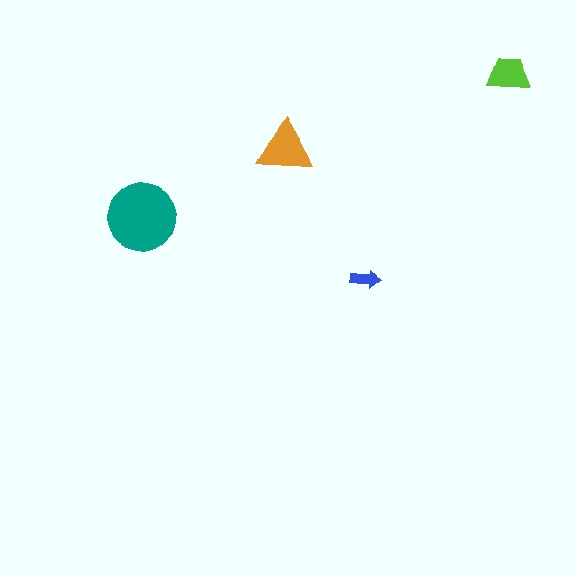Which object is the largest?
The teal circle.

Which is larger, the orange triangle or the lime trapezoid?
The orange triangle.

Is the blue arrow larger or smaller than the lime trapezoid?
Smaller.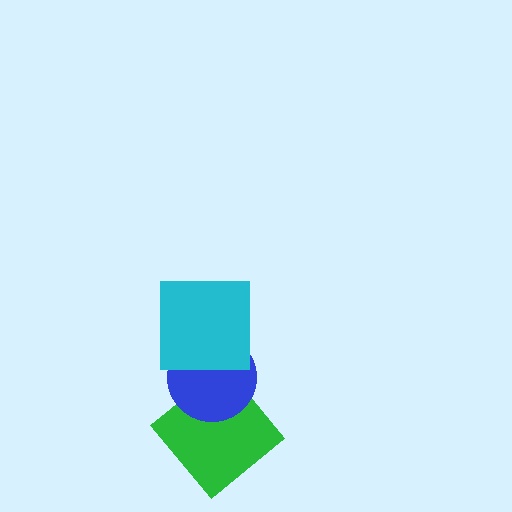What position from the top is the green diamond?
The green diamond is 3rd from the top.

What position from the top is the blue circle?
The blue circle is 2nd from the top.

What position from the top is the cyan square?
The cyan square is 1st from the top.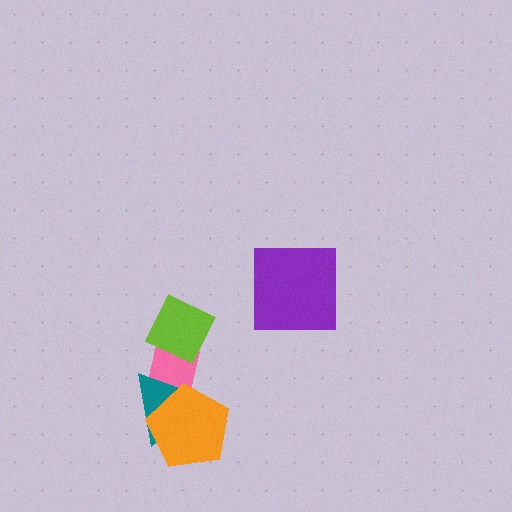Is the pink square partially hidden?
Yes, it is partially covered by another shape.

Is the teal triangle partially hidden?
Yes, it is partially covered by another shape.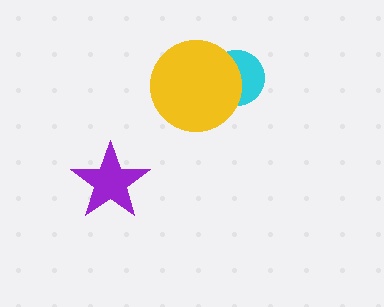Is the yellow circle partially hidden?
No, no other shape covers it.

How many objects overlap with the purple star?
0 objects overlap with the purple star.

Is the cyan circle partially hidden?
Yes, it is partially covered by another shape.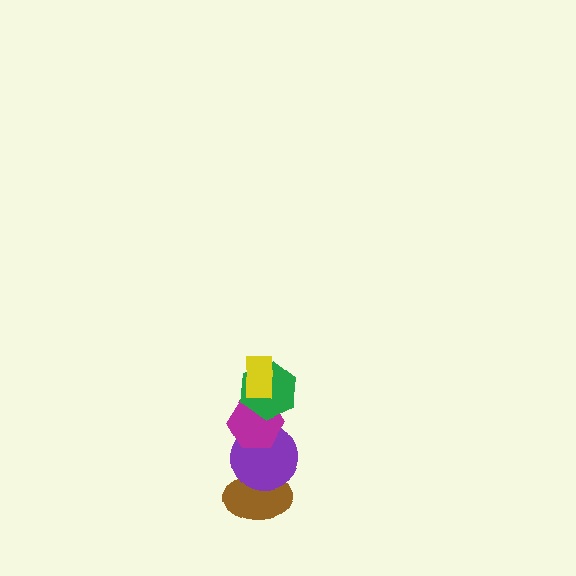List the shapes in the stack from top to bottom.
From top to bottom: the yellow rectangle, the green hexagon, the magenta hexagon, the purple circle, the brown ellipse.